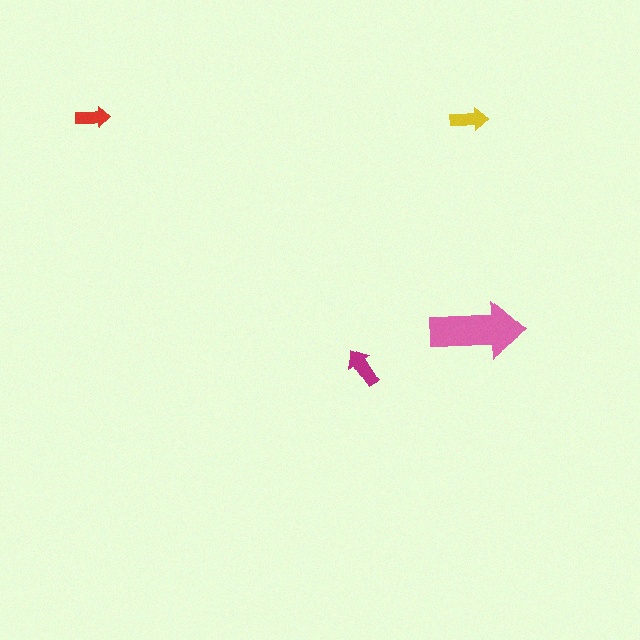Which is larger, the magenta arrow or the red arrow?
The magenta one.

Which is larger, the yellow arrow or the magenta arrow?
The magenta one.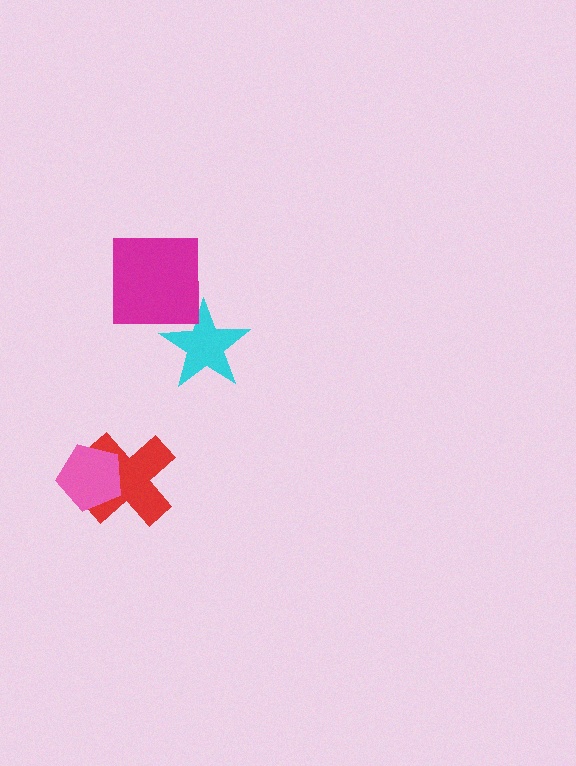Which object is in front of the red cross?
The pink pentagon is in front of the red cross.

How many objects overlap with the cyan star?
0 objects overlap with the cyan star.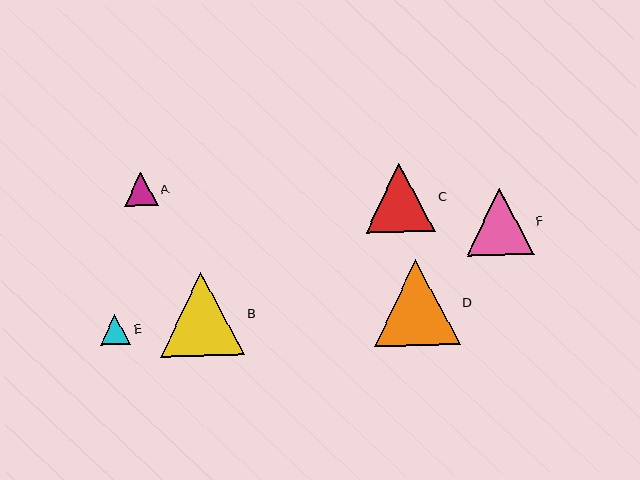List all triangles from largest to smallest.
From largest to smallest: D, B, C, F, A, E.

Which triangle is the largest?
Triangle D is the largest with a size of approximately 86 pixels.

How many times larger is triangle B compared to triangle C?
Triangle B is approximately 1.2 times the size of triangle C.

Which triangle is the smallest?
Triangle E is the smallest with a size of approximately 30 pixels.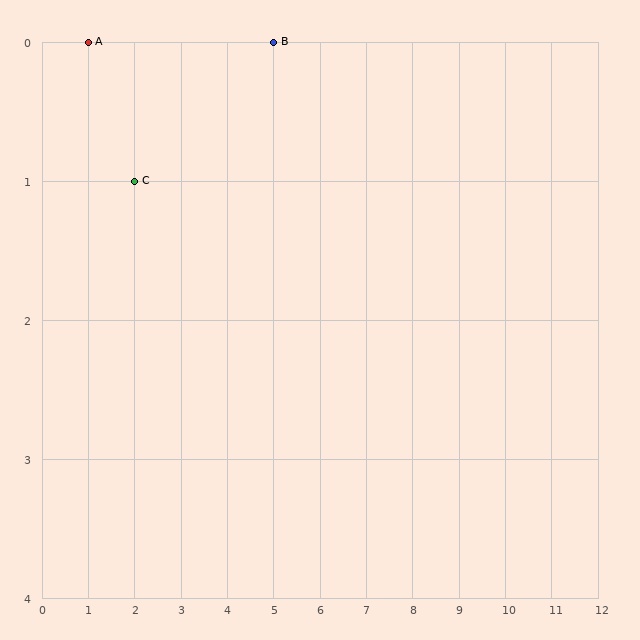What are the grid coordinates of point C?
Point C is at grid coordinates (2, 1).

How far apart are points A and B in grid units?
Points A and B are 4 columns apart.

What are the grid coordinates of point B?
Point B is at grid coordinates (5, 0).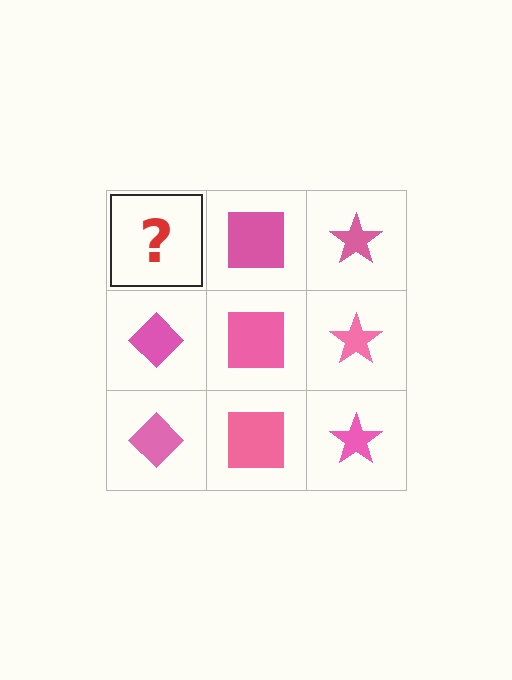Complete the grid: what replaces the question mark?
The question mark should be replaced with a pink diamond.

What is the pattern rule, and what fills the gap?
The rule is that each column has a consistent shape. The gap should be filled with a pink diamond.